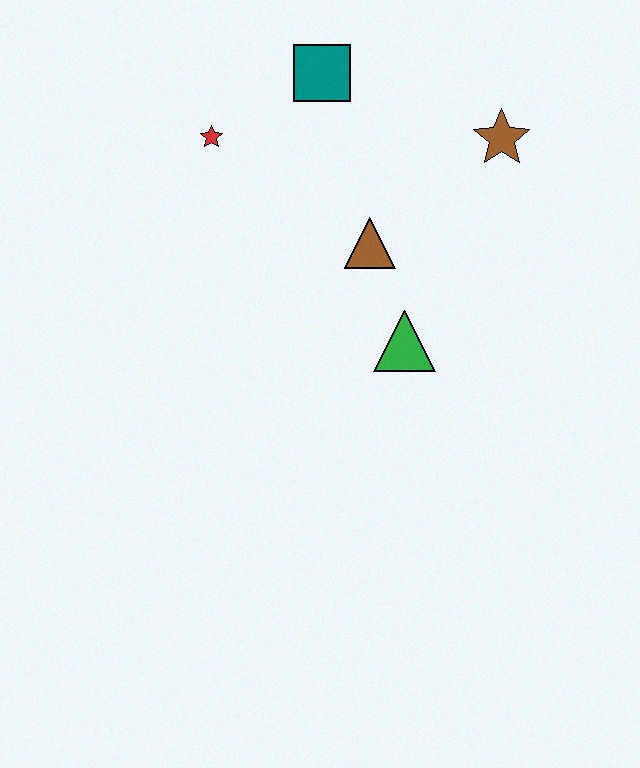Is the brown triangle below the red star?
Yes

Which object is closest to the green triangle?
The brown triangle is closest to the green triangle.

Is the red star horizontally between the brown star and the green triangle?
No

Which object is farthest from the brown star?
The red star is farthest from the brown star.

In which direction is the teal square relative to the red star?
The teal square is to the right of the red star.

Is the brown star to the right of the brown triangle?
Yes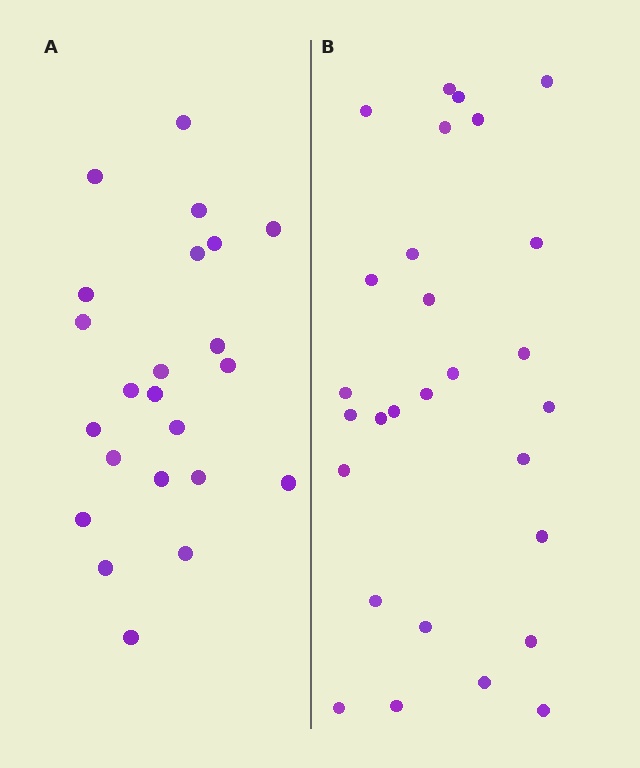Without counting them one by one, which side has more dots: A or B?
Region B (the right region) has more dots.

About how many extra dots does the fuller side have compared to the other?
Region B has about 5 more dots than region A.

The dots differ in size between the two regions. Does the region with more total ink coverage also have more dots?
No. Region A has more total ink coverage because its dots are larger, but region B actually contains more individual dots. Total area can be misleading — the number of items is what matters here.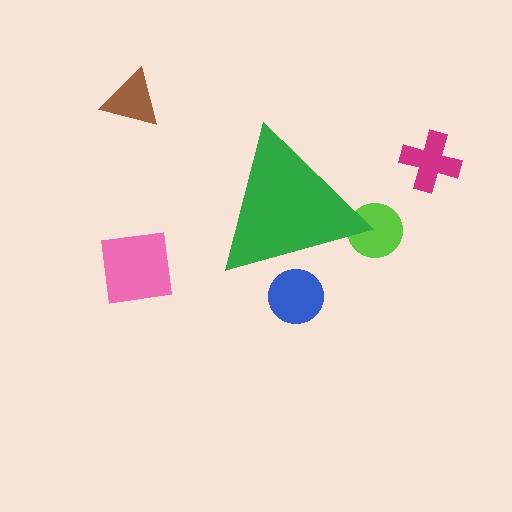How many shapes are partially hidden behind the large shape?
2 shapes are partially hidden.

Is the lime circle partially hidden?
Yes, the lime circle is partially hidden behind the green triangle.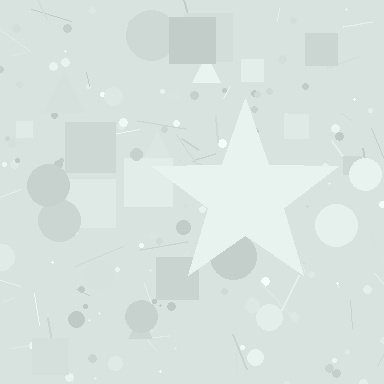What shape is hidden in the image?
A star is hidden in the image.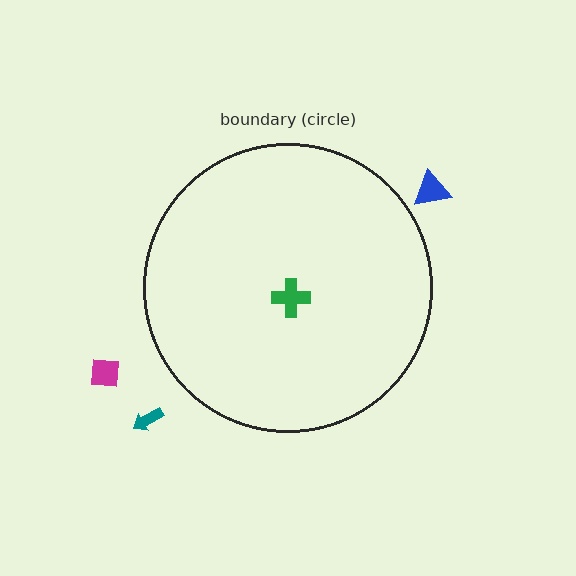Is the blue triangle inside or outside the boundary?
Outside.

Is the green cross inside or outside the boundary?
Inside.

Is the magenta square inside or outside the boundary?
Outside.